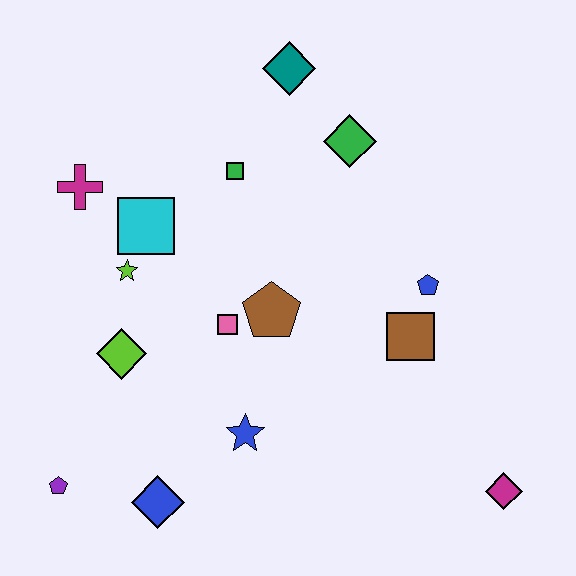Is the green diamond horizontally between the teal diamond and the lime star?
No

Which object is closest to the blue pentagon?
The brown square is closest to the blue pentagon.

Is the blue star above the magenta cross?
No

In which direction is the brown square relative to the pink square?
The brown square is to the right of the pink square.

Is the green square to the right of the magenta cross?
Yes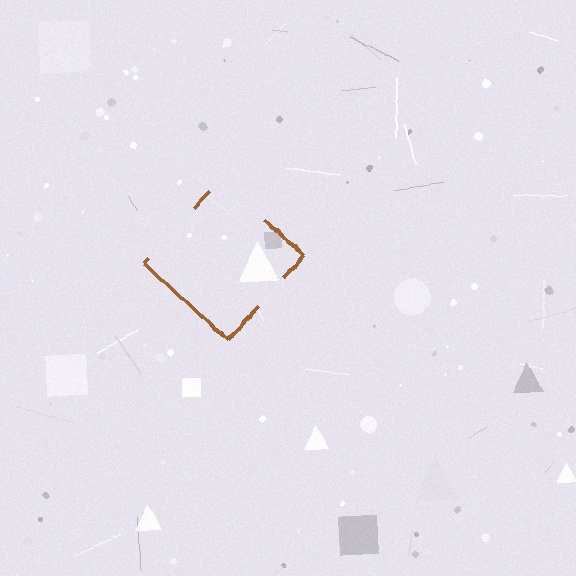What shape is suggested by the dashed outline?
The dashed outline suggests a diamond.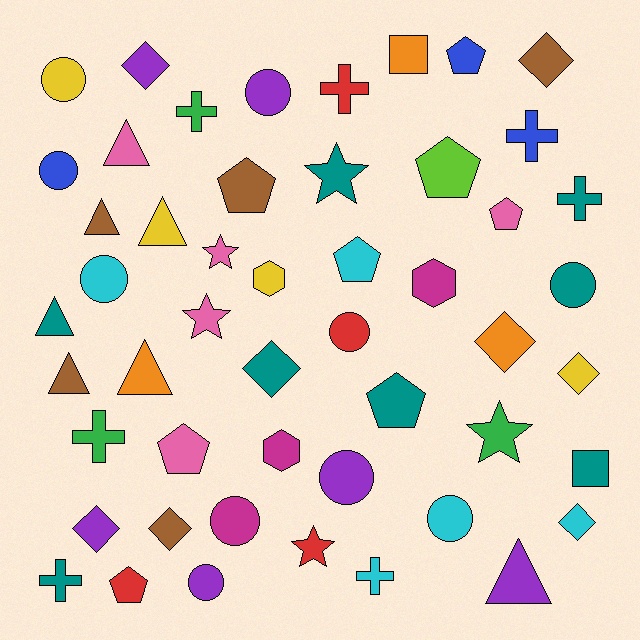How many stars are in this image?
There are 5 stars.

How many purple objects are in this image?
There are 6 purple objects.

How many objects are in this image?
There are 50 objects.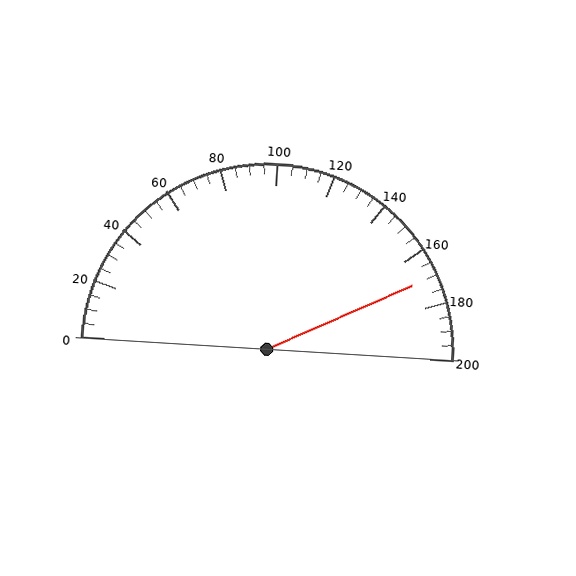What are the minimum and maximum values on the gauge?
The gauge ranges from 0 to 200.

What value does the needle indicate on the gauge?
The needle indicates approximately 170.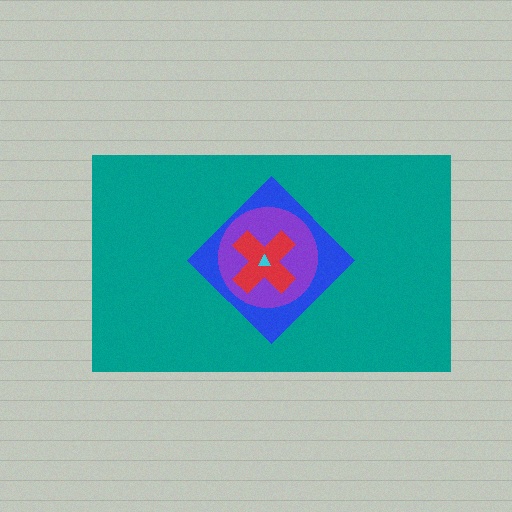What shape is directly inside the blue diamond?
The purple circle.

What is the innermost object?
The cyan triangle.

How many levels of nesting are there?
5.